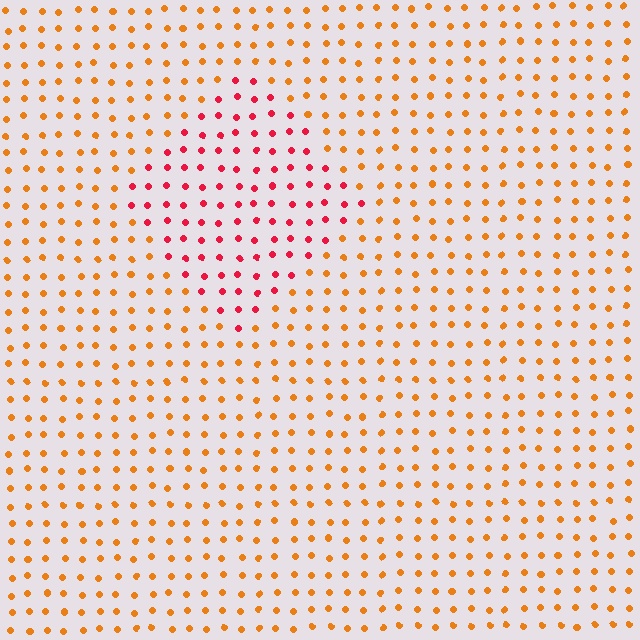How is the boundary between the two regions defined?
The boundary is defined purely by a slight shift in hue (about 42 degrees). Spacing, size, and orientation are identical on both sides.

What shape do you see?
I see a diamond.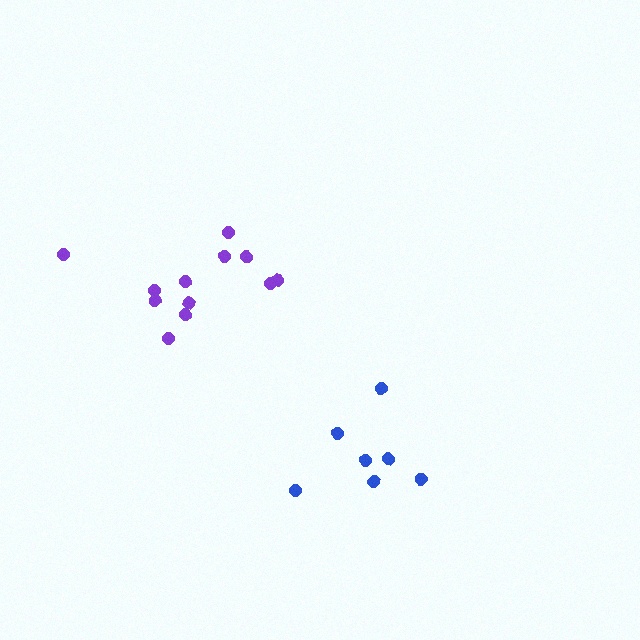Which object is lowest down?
The blue cluster is bottommost.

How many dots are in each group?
Group 1: 7 dots, Group 2: 12 dots (19 total).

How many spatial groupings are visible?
There are 2 spatial groupings.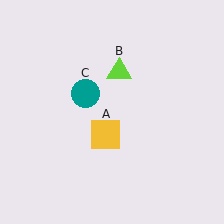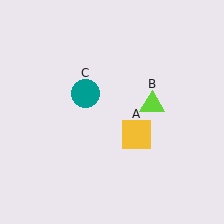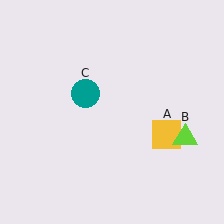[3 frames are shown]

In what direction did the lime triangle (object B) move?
The lime triangle (object B) moved down and to the right.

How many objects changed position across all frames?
2 objects changed position: yellow square (object A), lime triangle (object B).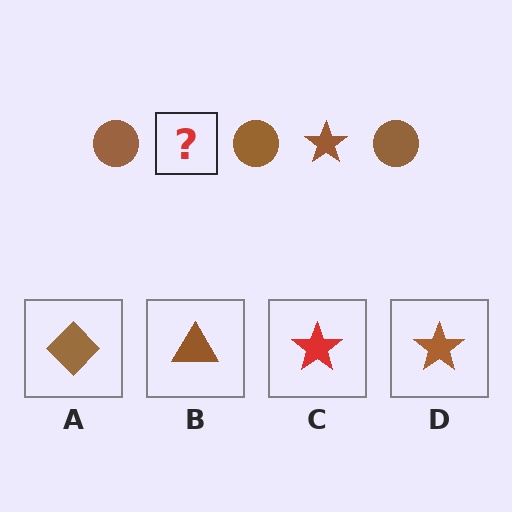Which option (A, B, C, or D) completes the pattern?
D.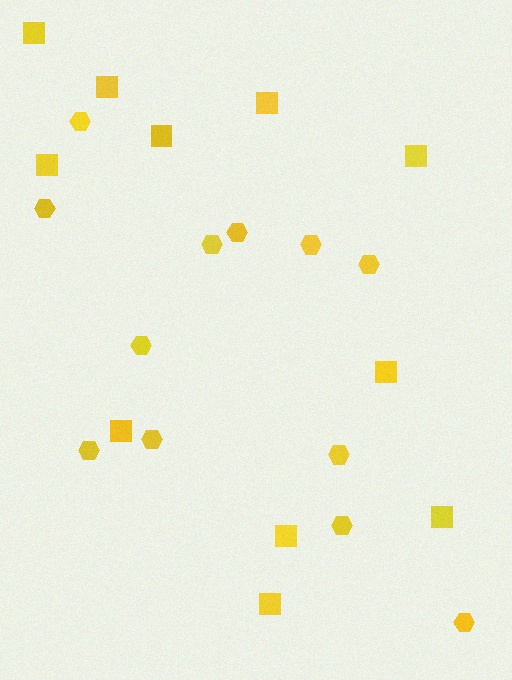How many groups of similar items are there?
There are 2 groups: one group of squares (11) and one group of hexagons (12).